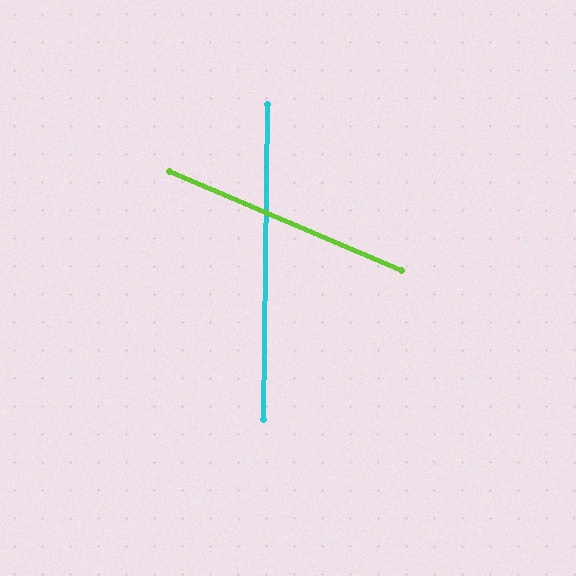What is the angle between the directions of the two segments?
Approximately 68 degrees.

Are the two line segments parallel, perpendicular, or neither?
Neither parallel nor perpendicular — they differ by about 68°.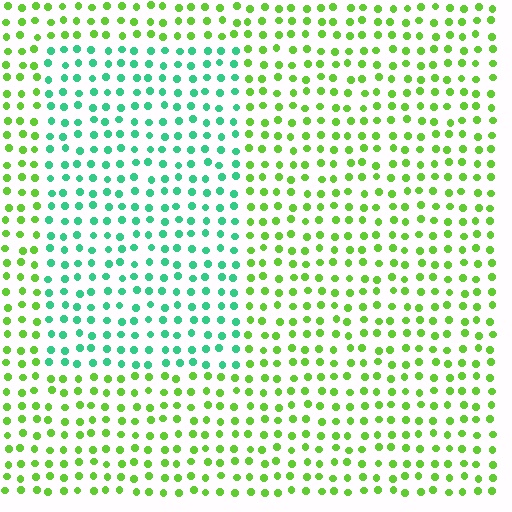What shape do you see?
I see a rectangle.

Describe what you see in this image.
The image is filled with small lime elements in a uniform arrangement. A rectangle-shaped region is visible where the elements are tinted to a slightly different hue, forming a subtle color boundary.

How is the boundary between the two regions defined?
The boundary is defined purely by a slight shift in hue (about 51 degrees). Spacing, size, and orientation are identical on both sides.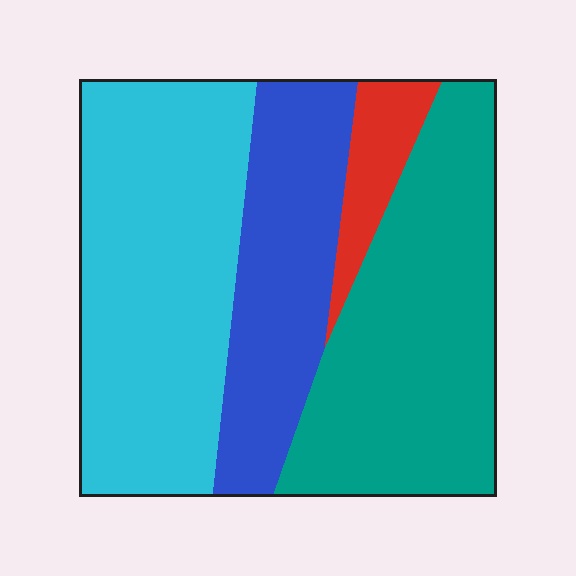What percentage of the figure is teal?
Teal covers around 35% of the figure.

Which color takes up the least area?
Red, at roughly 5%.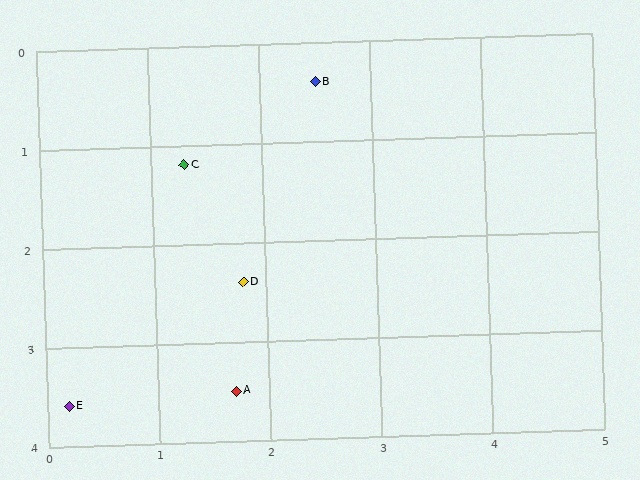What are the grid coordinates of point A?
Point A is at approximately (1.7, 3.5).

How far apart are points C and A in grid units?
Points C and A are about 2.3 grid units apart.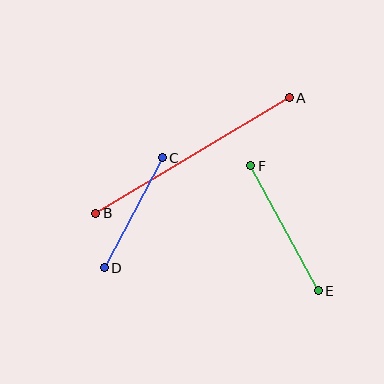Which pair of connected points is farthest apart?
Points A and B are farthest apart.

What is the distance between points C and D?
The distance is approximately 125 pixels.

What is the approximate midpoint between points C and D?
The midpoint is at approximately (133, 213) pixels.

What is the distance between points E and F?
The distance is approximately 142 pixels.